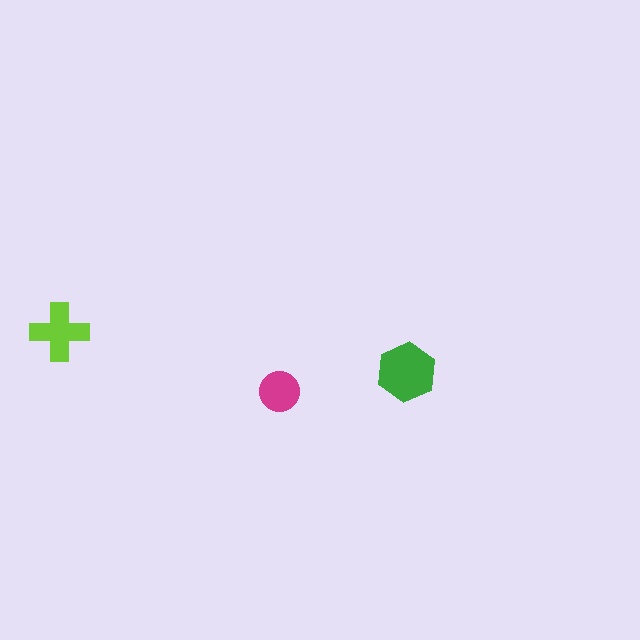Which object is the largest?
The green hexagon.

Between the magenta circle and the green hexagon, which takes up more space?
The green hexagon.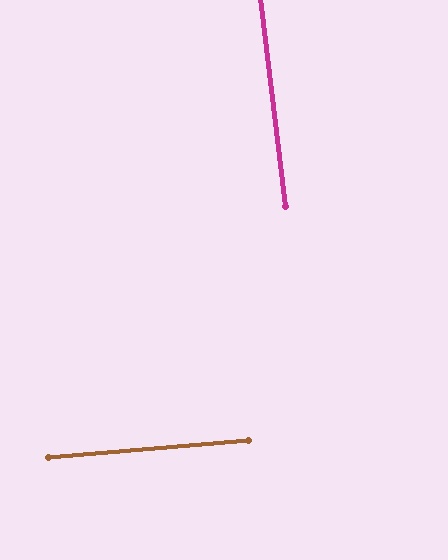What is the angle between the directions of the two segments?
Approximately 88 degrees.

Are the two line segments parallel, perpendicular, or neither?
Perpendicular — they meet at approximately 88°.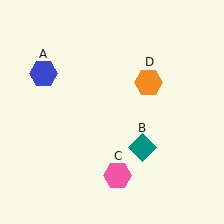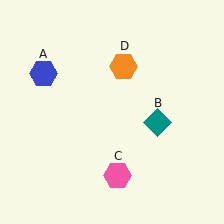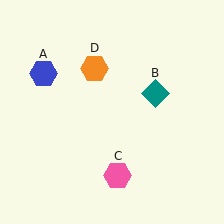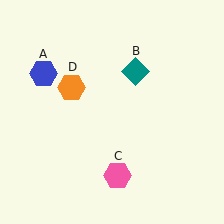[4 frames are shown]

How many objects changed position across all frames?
2 objects changed position: teal diamond (object B), orange hexagon (object D).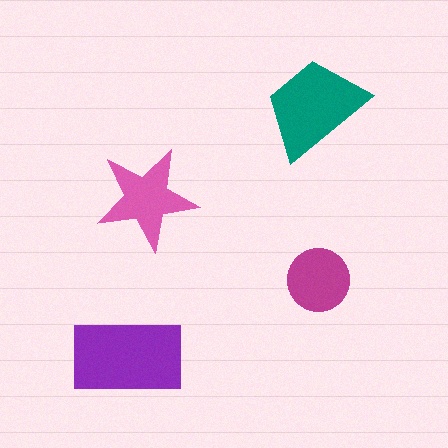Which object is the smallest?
The magenta circle.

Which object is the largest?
The purple rectangle.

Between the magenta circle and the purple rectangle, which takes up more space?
The purple rectangle.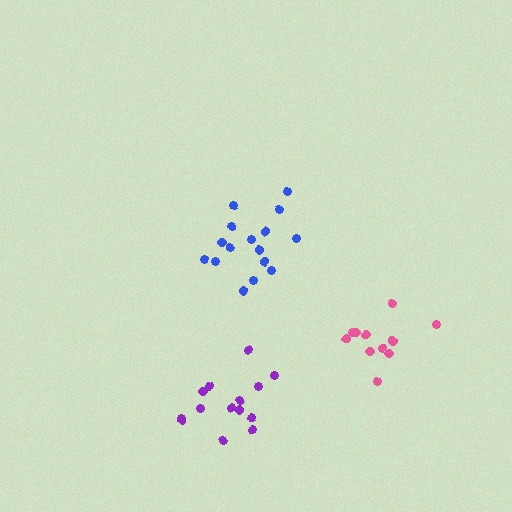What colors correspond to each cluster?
The clusters are colored: purple, blue, pink.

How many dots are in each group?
Group 1: 14 dots, Group 2: 16 dots, Group 3: 11 dots (41 total).